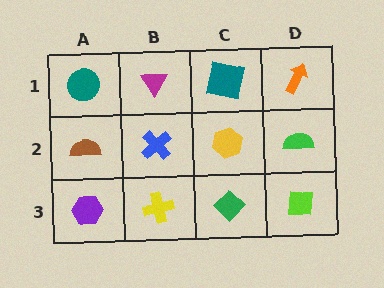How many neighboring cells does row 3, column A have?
2.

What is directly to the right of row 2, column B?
A yellow hexagon.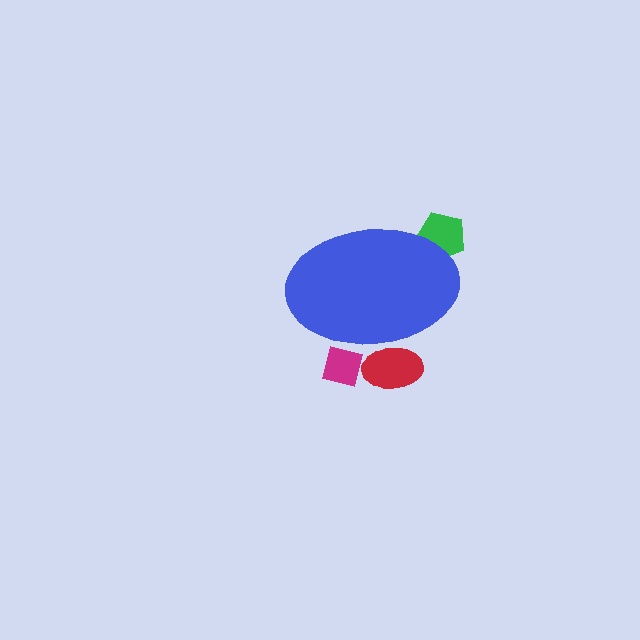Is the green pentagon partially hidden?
Yes, the green pentagon is partially hidden behind the blue ellipse.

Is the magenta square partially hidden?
Yes, the magenta square is partially hidden behind the blue ellipse.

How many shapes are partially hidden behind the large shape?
3 shapes are partially hidden.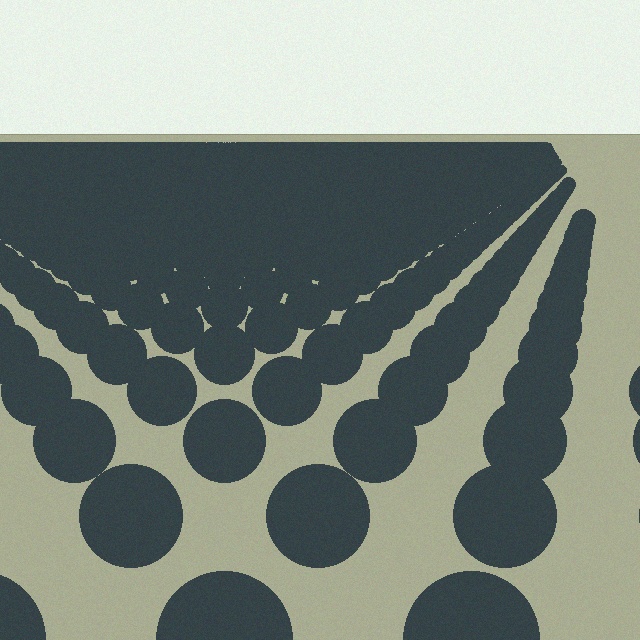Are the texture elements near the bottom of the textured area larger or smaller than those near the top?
Larger. Near the bottom, elements are closer to the viewer and appear at a bigger on-screen size.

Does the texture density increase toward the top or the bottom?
Density increases toward the top.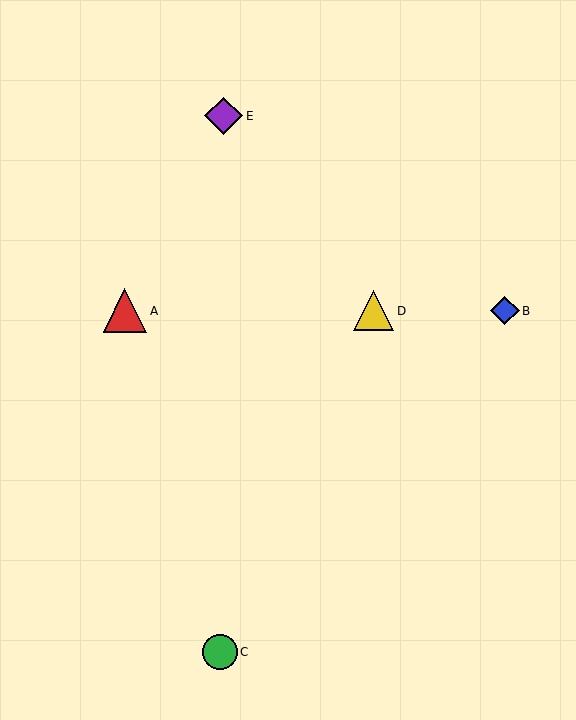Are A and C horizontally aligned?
No, A is at y≈311 and C is at y≈652.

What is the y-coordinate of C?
Object C is at y≈652.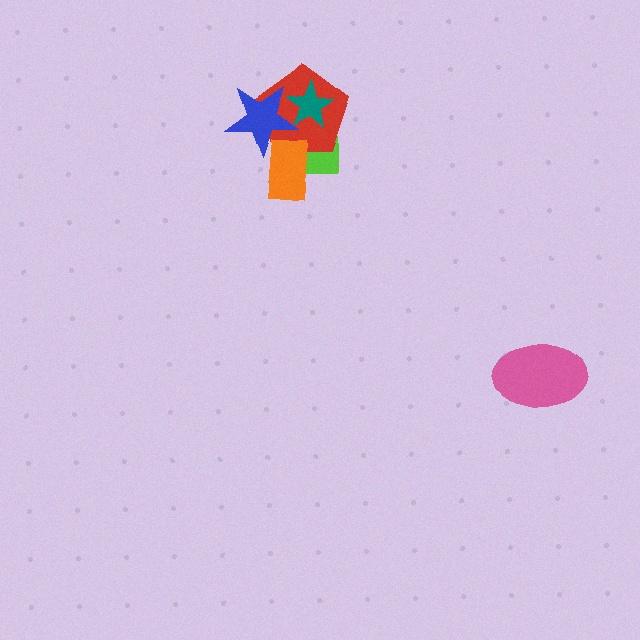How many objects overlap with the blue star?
3 objects overlap with the blue star.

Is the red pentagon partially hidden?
Yes, it is partially covered by another shape.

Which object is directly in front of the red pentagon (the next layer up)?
The orange rectangle is directly in front of the red pentagon.